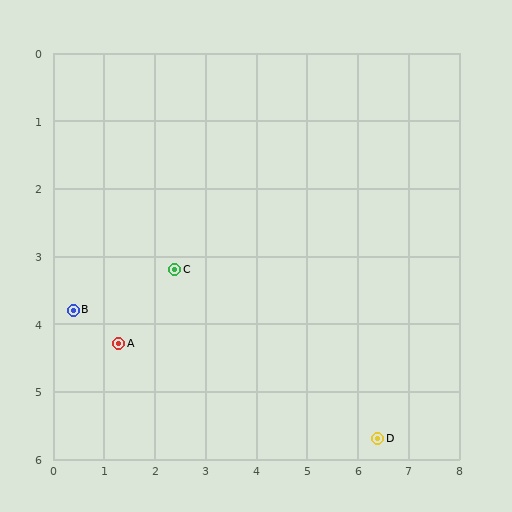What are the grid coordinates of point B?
Point B is at approximately (0.4, 3.8).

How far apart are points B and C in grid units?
Points B and C are about 2.1 grid units apart.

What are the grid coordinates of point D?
Point D is at approximately (6.4, 5.7).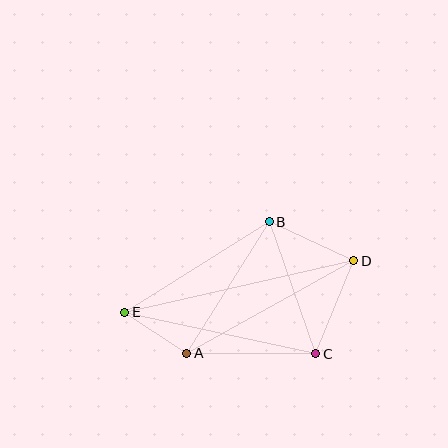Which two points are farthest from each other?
Points D and E are farthest from each other.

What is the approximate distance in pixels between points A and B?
The distance between A and B is approximately 155 pixels.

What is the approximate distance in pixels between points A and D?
The distance between A and D is approximately 190 pixels.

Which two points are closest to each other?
Points A and E are closest to each other.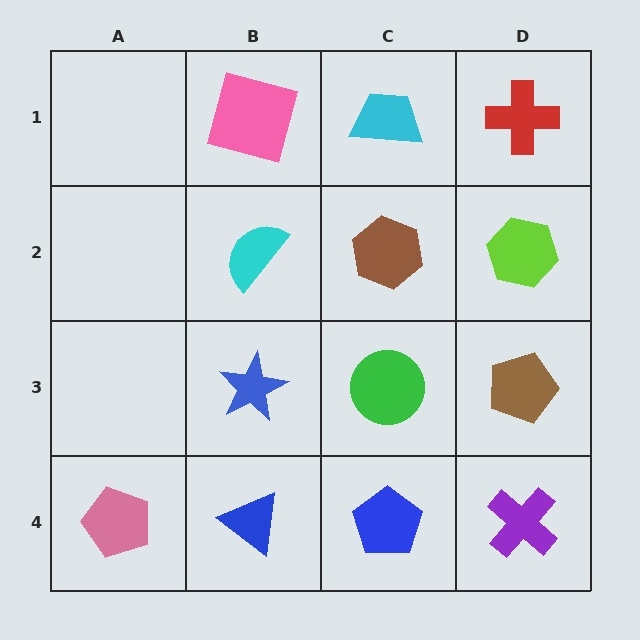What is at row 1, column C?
A cyan trapezoid.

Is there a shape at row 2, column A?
No, that cell is empty.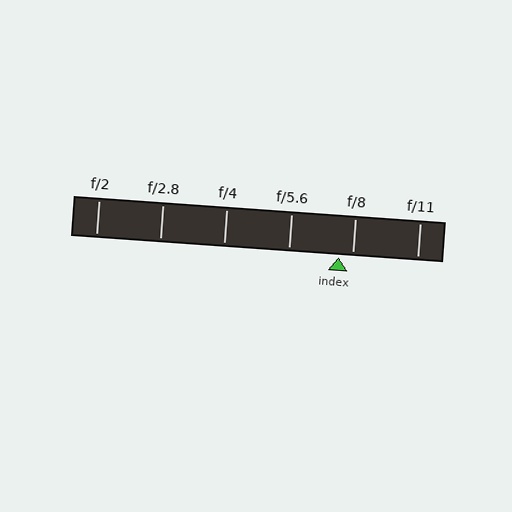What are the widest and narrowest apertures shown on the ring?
The widest aperture shown is f/2 and the narrowest is f/11.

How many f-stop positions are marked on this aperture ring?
There are 6 f-stop positions marked.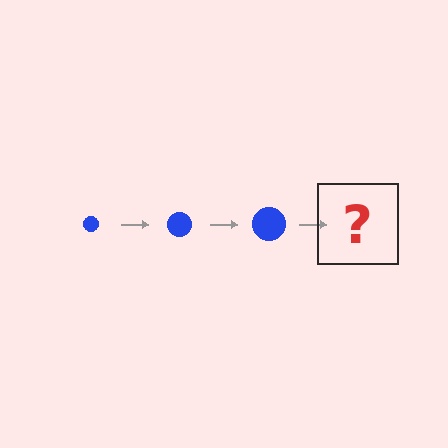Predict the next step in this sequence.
The next step is a blue circle, larger than the previous one.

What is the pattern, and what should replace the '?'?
The pattern is that the circle gets progressively larger each step. The '?' should be a blue circle, larger than the previous one.